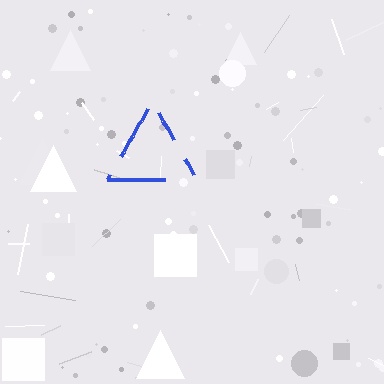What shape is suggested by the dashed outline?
The dashed outline suggests a triangle.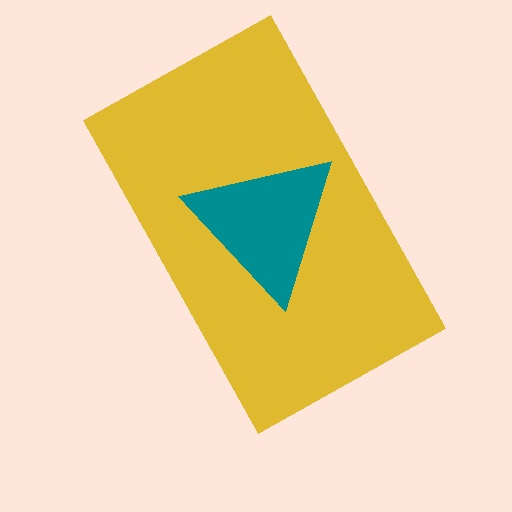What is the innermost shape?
The teal triangle.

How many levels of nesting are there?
2.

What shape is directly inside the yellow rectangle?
The teal triangle.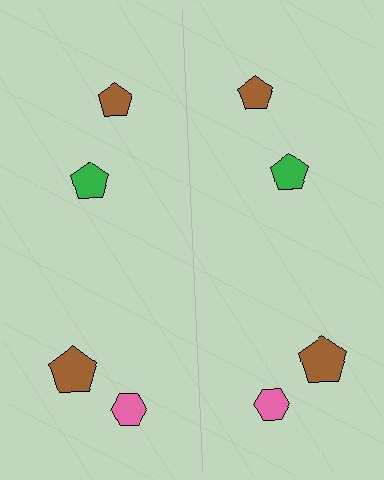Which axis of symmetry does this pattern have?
The pattern has a vertical axis of symmetry running through the center of the image.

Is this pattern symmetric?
Yes, this pattern has bilateral (reflection) symmetry.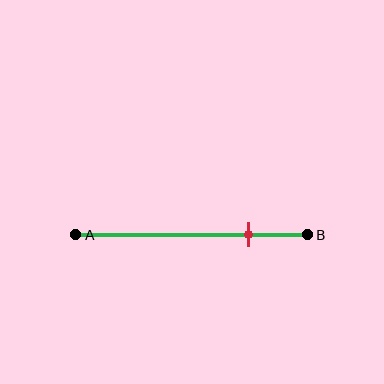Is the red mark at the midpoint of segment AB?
No, the mark is at about 75% from A, not at the 50% midpoint.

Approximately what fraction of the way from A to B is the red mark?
The red mark is approximately 75% of the way from A to B.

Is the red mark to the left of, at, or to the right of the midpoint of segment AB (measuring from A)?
The red mark is to the right of the midpoint of segment AB.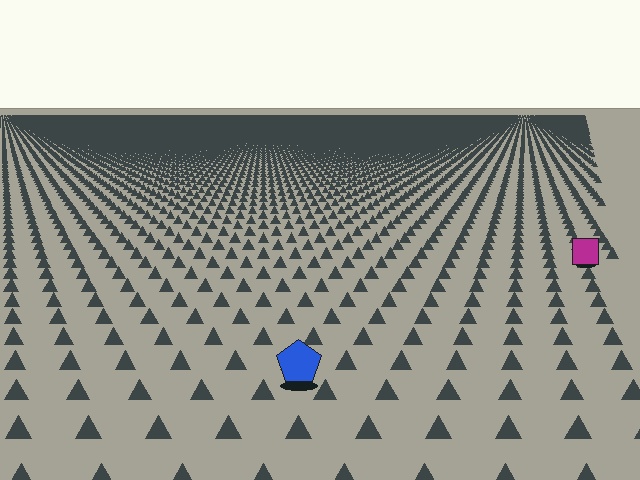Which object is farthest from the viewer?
The magenta square is farthest from the viewer. It appears smaller and the ground texture around it is denser.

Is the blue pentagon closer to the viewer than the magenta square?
Yes. The blue pentagon is closer — you can tell from the texture gradient: the ground texture is coarser near it.